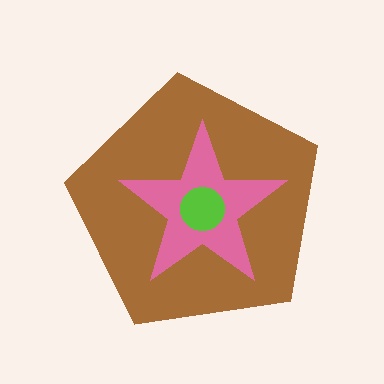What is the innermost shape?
The lime circle.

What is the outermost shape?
The brown pentagon.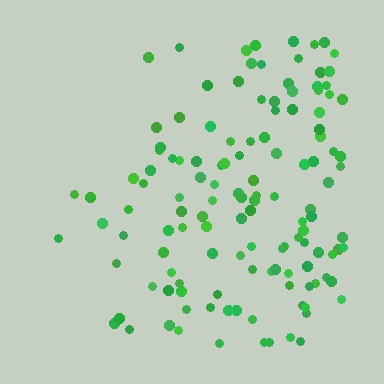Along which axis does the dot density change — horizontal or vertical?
Horizontal.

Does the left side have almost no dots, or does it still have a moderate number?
Still a moderate number, just noticeably fewer than the right.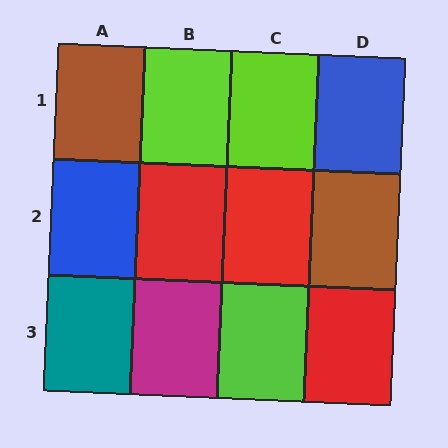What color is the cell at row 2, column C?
Red.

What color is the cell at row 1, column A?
Brown.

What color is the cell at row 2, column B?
Red.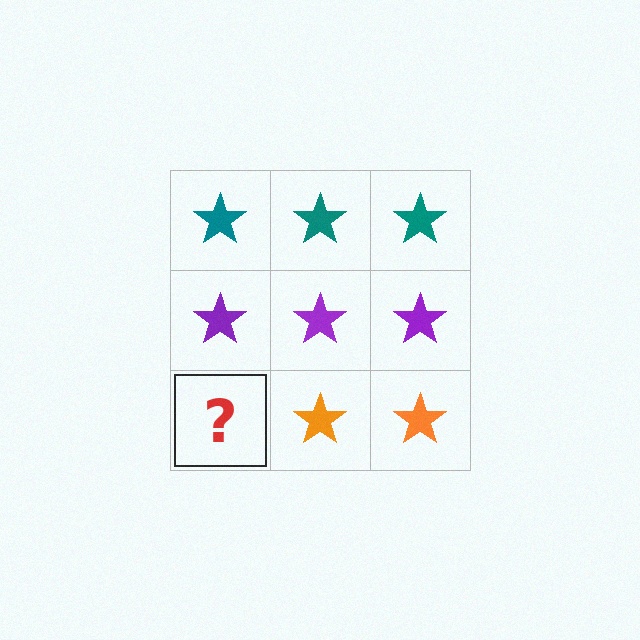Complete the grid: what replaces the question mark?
The question mark should be replaced with an orange star.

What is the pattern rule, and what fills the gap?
The rule is that each row has a consistent color. The gap should be filled with an orange star.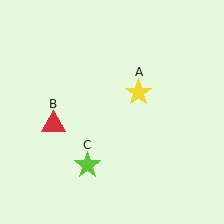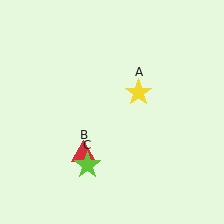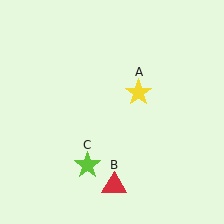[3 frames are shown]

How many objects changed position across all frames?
1 object changed position: red triangle (object B).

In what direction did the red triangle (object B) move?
The red triangle (object B) moved down and to the right.